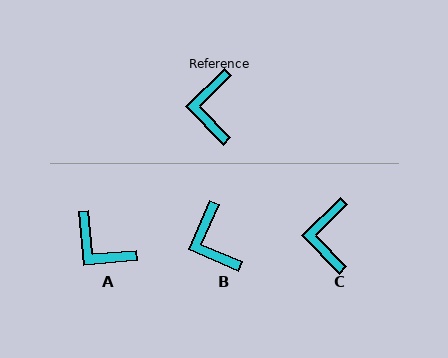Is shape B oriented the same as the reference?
No, it is off by about 22 degrees.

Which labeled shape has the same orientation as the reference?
C.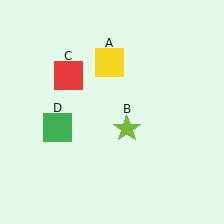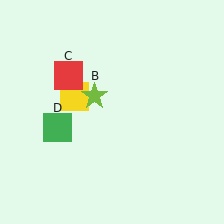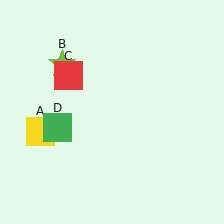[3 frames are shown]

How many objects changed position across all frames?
2 objects changed position: yellow square (object A), lime star (object B).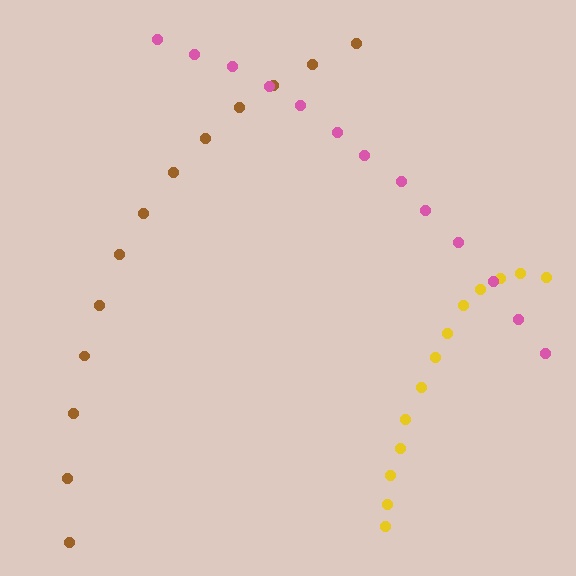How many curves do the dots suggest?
There are 3 distinct paths.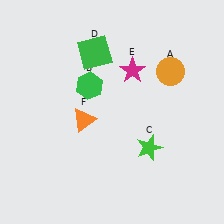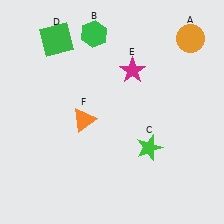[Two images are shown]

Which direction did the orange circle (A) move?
The orange circle (A) moved up.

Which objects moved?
The objects that moved are: the orange circle (A), the green hexagon (B), the green square (D).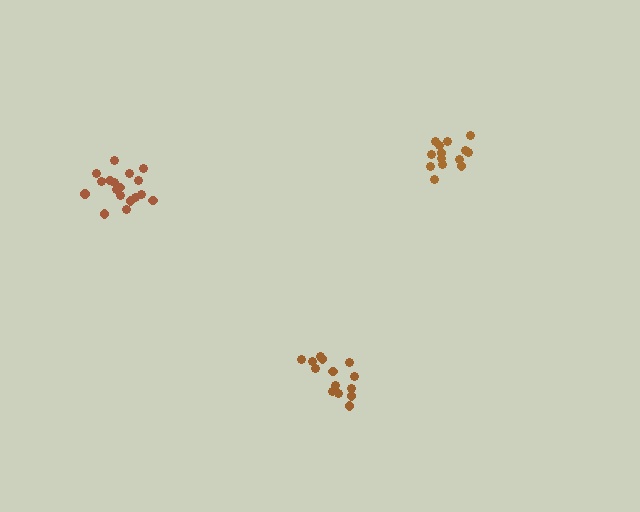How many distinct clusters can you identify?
There are 3 distinct clusters.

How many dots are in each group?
Group 1: 14 dots, Group 2: 14 dots, Group 3: 18 dots (46 total).